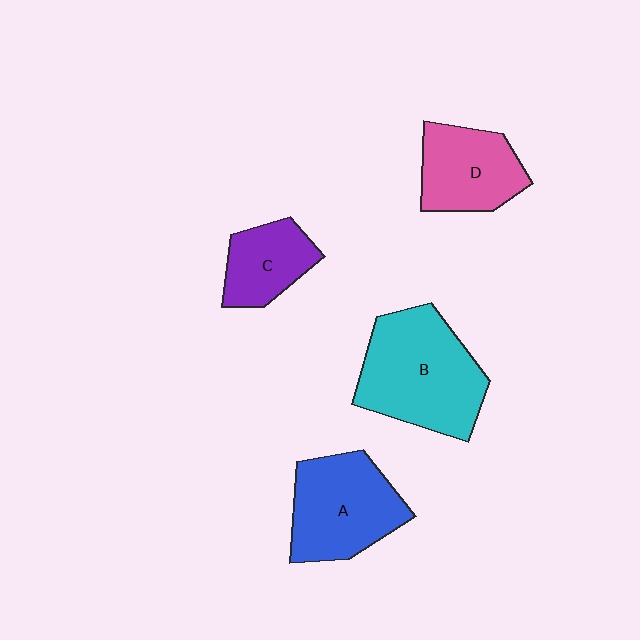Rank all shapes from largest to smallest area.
From largest to smallest: B (cyan), A (blue), D (pink), C (purple).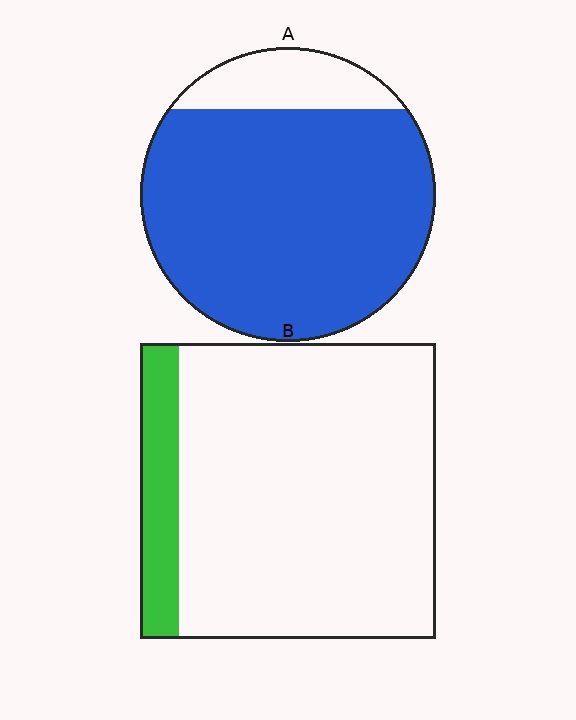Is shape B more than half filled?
No.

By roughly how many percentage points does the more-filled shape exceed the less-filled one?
By roughly 70 percentage points (A over B).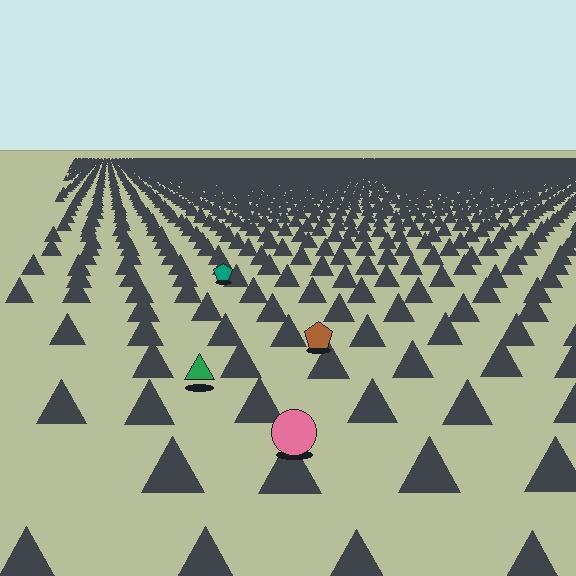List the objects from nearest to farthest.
From nearest to farthest: the pink circle, the green triangle, the brown pentagon, the teal pentagon.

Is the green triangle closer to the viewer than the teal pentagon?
Yes. The green triangle is closer — you can tell from the texture gradient: the ground texture is coarser near it.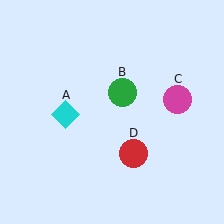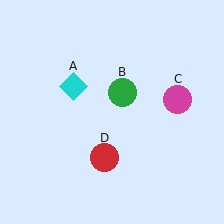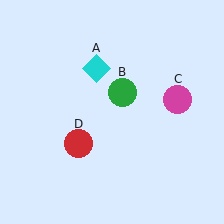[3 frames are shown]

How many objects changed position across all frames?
2 objects changed position: cyan diamond (object A), red circle (object D).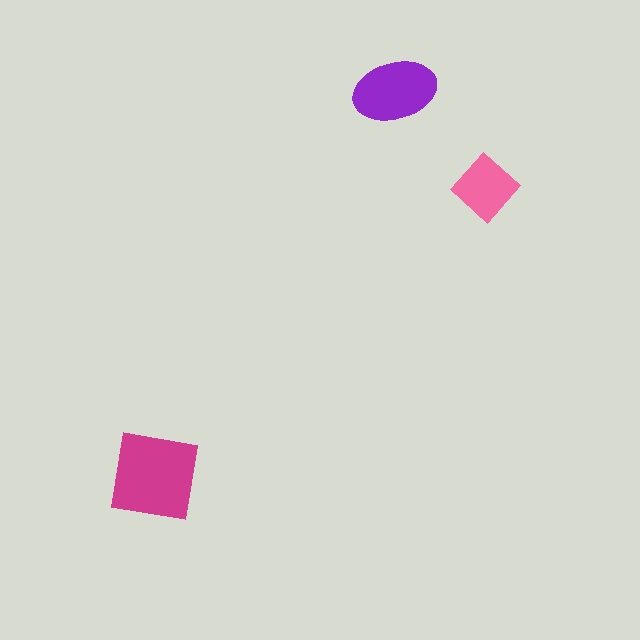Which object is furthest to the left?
The magenta square is leftmost.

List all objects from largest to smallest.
The magenta square, the purple ellipse, the pink diamond.